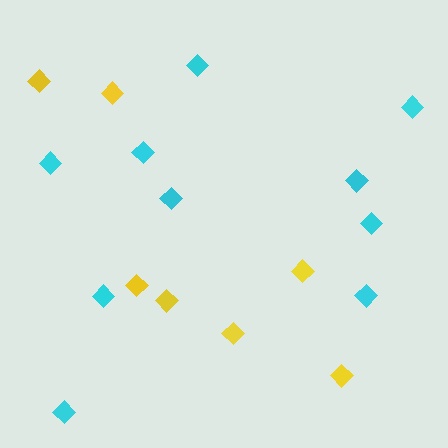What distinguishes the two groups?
There are 2 groups: one group of yellow diamonds (7) and one group of cyan diamonds (10).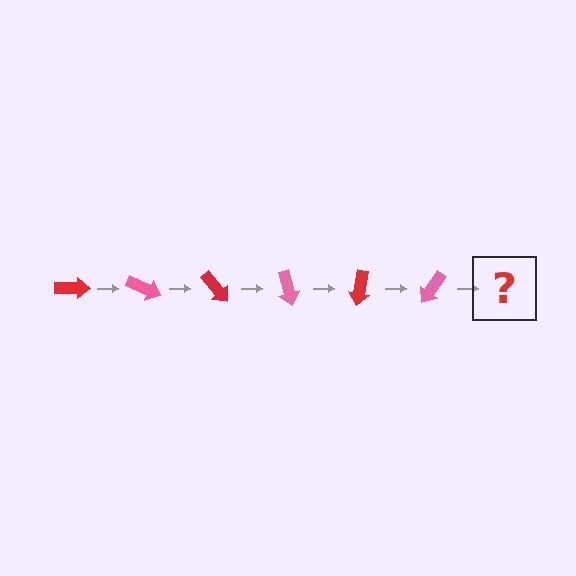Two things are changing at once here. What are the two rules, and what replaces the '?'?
The two rules are that it rotates 25 degrees each step and the color cycles through red and pink. The '?' should be a red arrow, rotated 150 degrees from the start.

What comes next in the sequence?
The next element should be a red arrow, rotated 150 degrees from the start.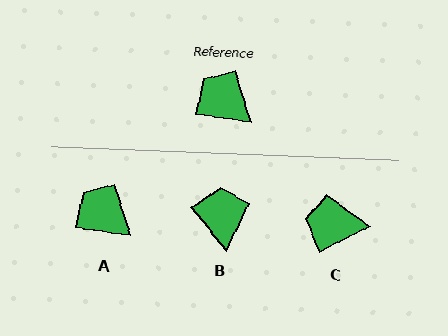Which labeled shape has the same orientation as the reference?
A.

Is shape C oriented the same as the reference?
No, it is off by about 36 degrees.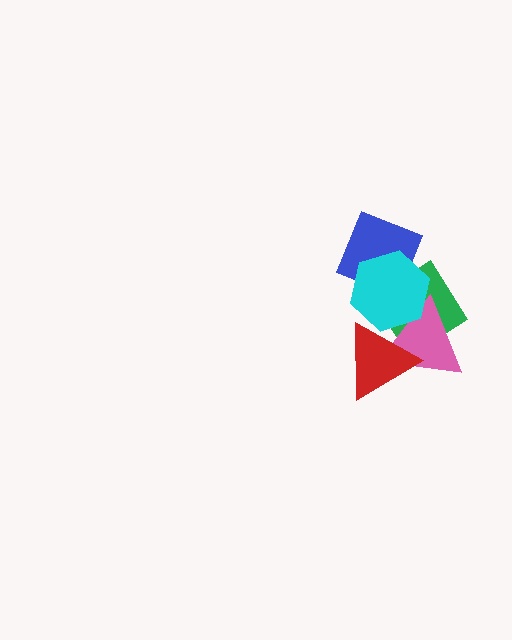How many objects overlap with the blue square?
2 objects overlap with the blue square.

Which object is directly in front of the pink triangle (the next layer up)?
The cyan hexagon is directly in front of the pink triangle.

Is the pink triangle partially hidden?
Yes, it is partially covered by another shape.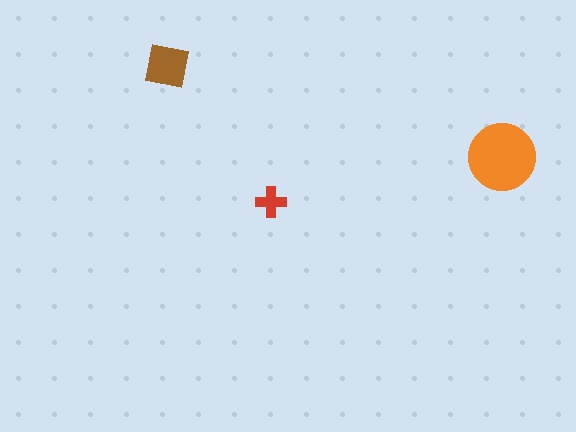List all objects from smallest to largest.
The red cross, the brown square, the orange circle.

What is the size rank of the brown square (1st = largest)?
2nd.